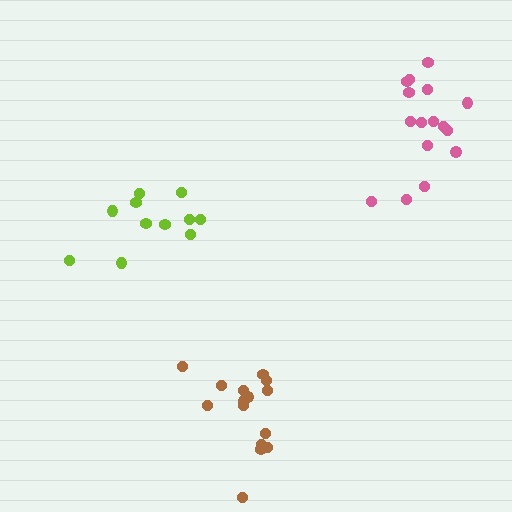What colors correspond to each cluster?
The clusters are colored: lime, brown, pink.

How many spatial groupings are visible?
There are 3 spatial groupings.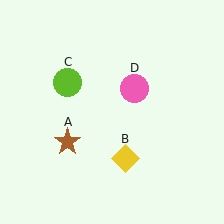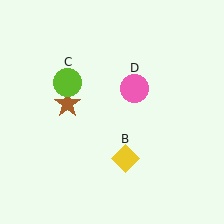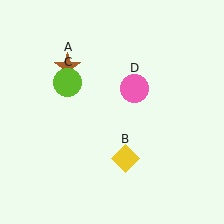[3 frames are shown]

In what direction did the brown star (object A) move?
The brown star (object A) moved up.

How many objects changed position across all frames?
1 object changed position: brown star (object A).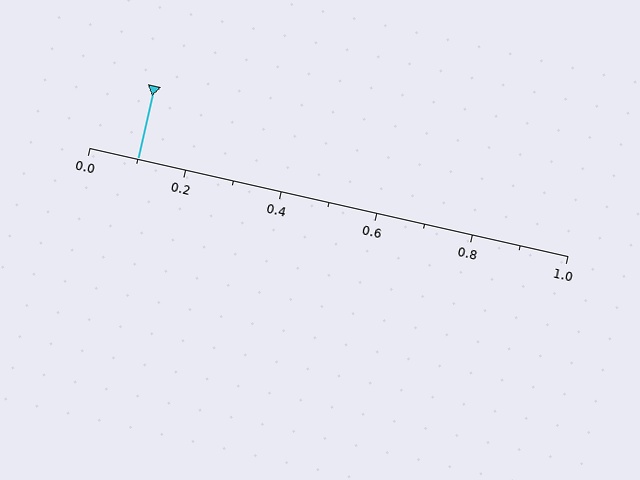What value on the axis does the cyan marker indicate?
The marker indicates approximately 0.1.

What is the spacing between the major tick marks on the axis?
The major ticks are spaced 0.2 apart.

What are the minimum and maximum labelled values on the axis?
The axis runs from 0.0 to 1.0.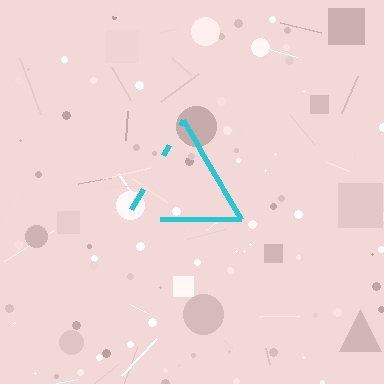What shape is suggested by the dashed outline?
The dashed outline suggests a triangle.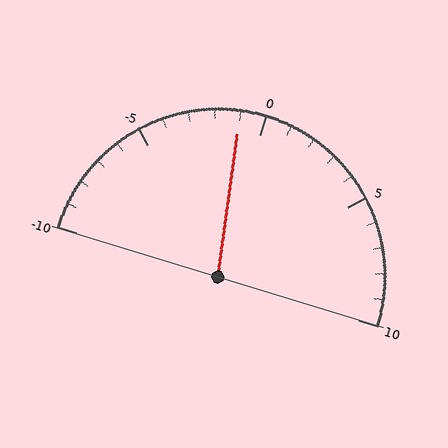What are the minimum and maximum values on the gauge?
The gauge ranges from -10 to 10.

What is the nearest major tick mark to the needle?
The nearest major tick mark is 0.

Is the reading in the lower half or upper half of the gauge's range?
The reading is in the lower half of the range (-10 to 10).